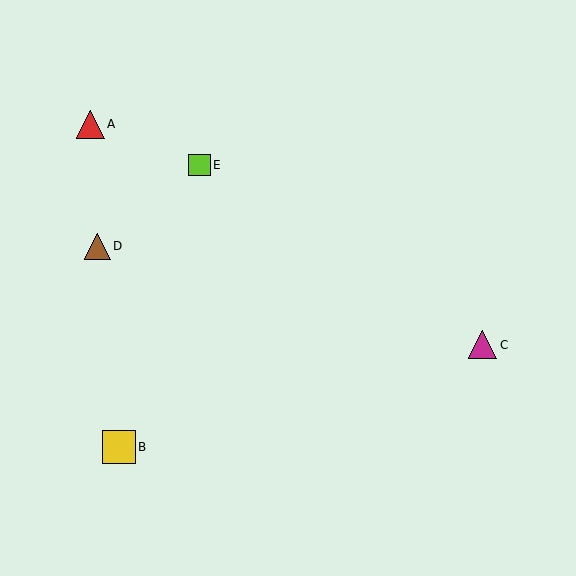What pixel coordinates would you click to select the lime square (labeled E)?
Click at (200, 165) to select the lime square E.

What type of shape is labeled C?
Shape C is a magenta triangle.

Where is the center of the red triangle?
The center of the red triangle is at (90, 124).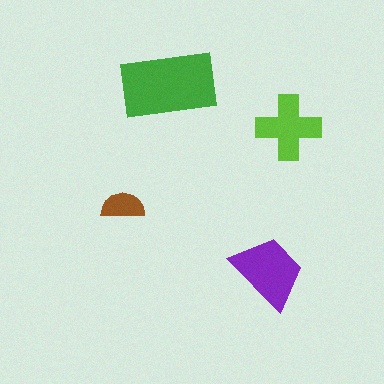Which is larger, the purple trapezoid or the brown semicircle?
The purple trapezoid.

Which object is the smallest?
The brown semicircle.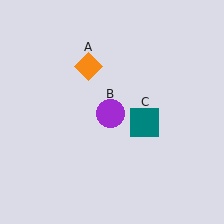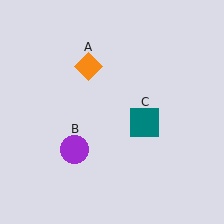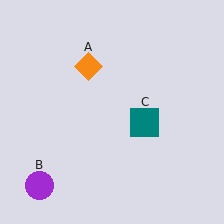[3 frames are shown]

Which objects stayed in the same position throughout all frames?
Orange diamond (object A) and teal square (object C) remained stationary.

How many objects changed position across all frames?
1 object changed position: purple circle (object B).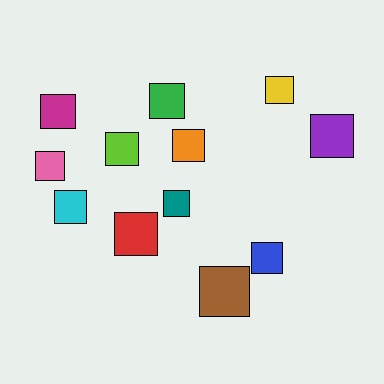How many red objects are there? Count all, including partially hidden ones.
There is 1 red object.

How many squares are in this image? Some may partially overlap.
There are 12 squares.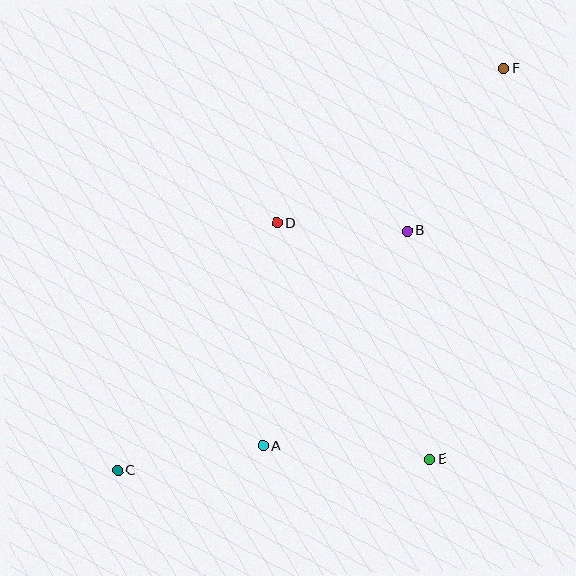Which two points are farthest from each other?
Points C and F are farthest from each other.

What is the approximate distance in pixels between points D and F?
The distance between D and F is approximately 275 pixels.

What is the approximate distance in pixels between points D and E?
The distance between D and E is approximately 282 pixels.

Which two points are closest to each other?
Points B and D are closest to each other.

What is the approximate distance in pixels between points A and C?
The distance between A and C is approximately 147 pixels.